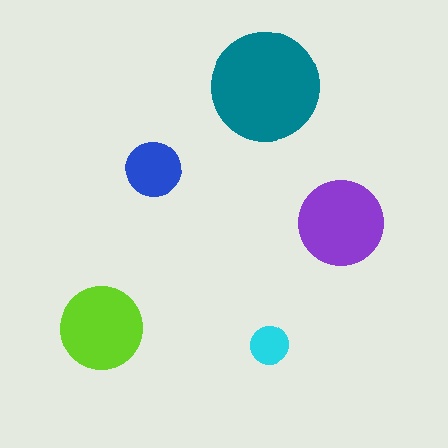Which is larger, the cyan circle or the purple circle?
The purple one.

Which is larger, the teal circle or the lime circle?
The teal one.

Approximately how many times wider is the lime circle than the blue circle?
About 1.5 times wider.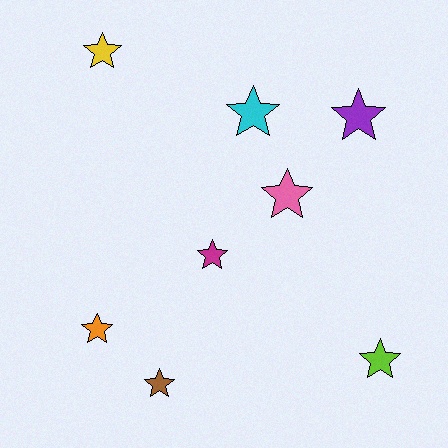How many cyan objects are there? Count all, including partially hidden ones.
There is 1 cyan object.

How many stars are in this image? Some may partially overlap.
There are 8 stars.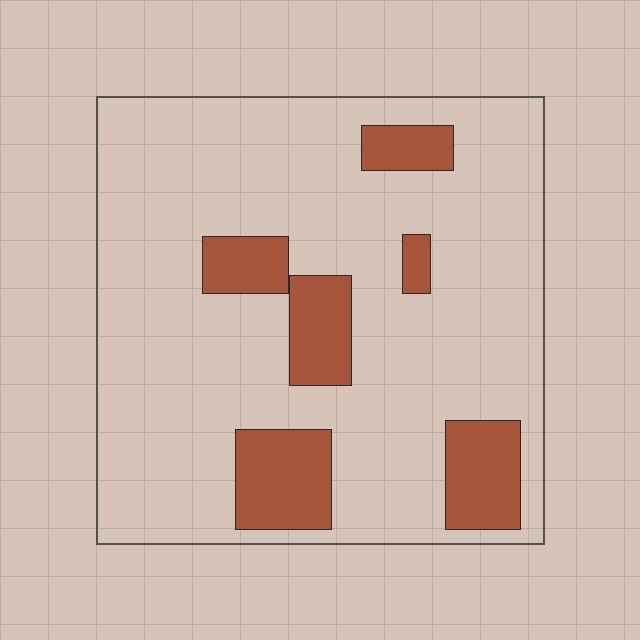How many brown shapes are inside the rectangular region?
6.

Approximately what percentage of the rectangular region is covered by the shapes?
Approximately 20%.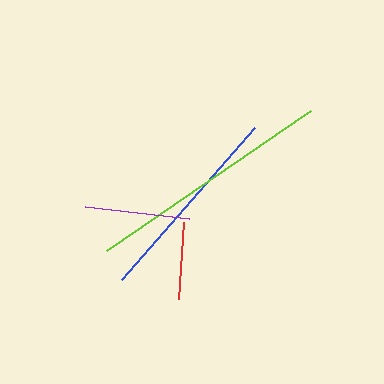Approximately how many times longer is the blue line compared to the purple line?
The blue line is approximately 1.9 times the length of the purple line.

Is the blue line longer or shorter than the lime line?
The lime line is longer than the blue line.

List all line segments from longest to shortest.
From longest to shortest: lime, blue, purple, red.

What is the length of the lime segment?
The lime segment is approximately 247 pixels long.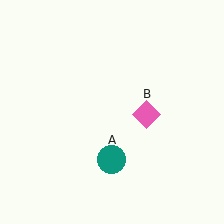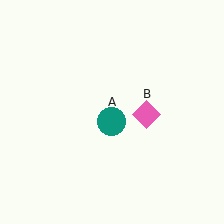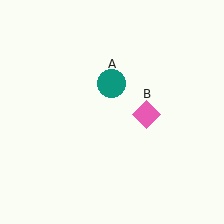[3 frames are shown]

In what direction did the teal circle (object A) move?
The teal circle (object A) moved up.